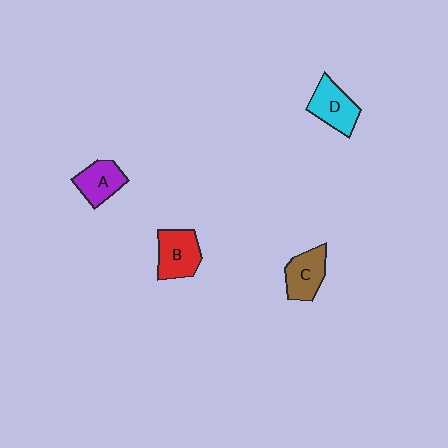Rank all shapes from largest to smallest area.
From largest to smallest: B (red), D (cyan), C (brown), A (purple).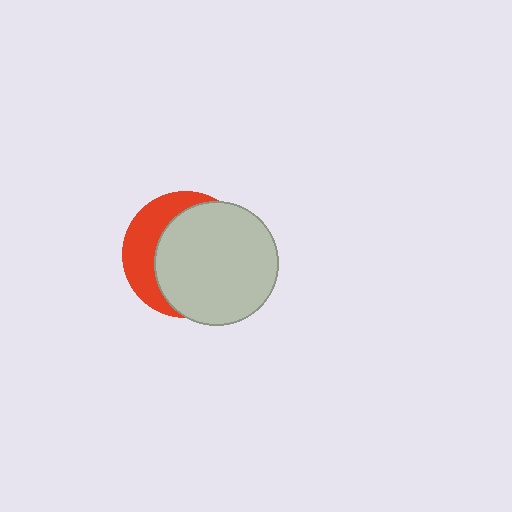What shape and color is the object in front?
The object in front is a light gray circle.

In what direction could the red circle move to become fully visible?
The red circle could move left. That would shift it out from behind the light gray circle entirely.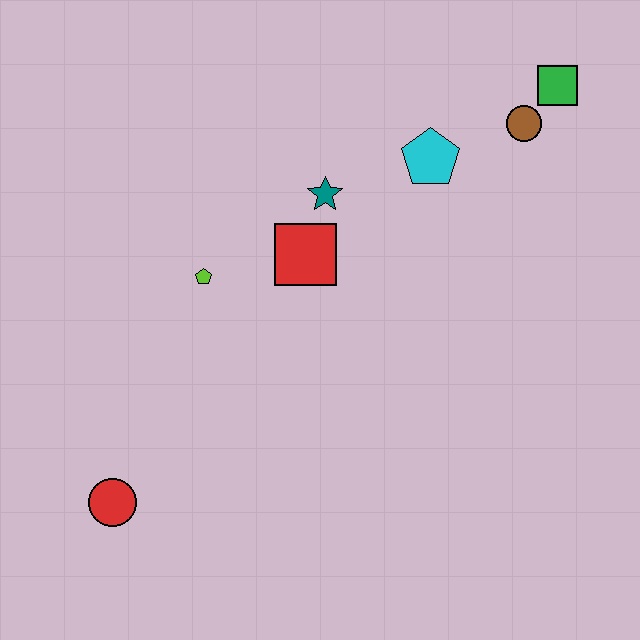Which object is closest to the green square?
The brown circle is closest to the green square.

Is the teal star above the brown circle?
No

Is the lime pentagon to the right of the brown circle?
No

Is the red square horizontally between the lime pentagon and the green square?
Yes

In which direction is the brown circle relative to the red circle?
The brown circle is to the right of the red circle.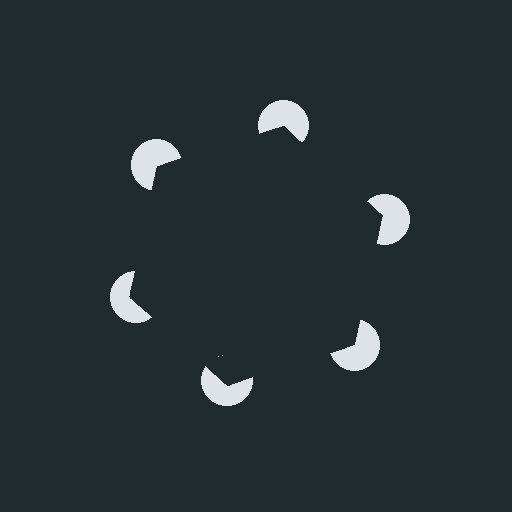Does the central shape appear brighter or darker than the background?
It typically appears slightly darker than the background, even though no actual brightness change is drawn.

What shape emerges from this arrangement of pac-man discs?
An illusory hexagon — its edges are inferred from the aligned wedge cuts in the pac-man discs, not physically drawn.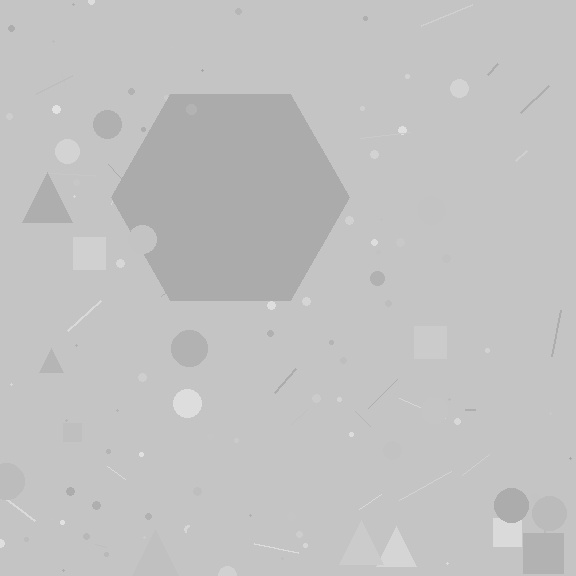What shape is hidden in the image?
A hexagon is hidden in the image.